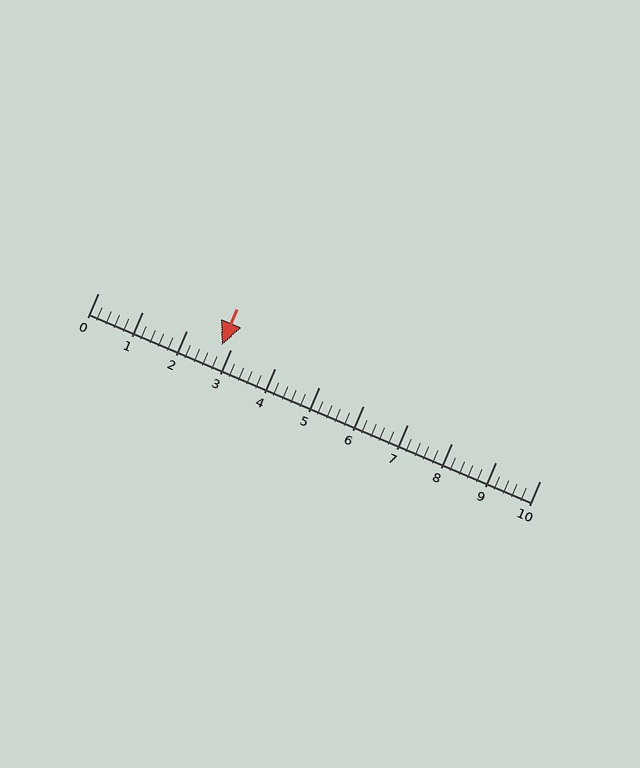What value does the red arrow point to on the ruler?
The red arrow points to approximately 2.8.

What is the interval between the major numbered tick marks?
The major tick marks are spaced 1 units apart.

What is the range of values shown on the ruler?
The ruler shows values from 0 to 10.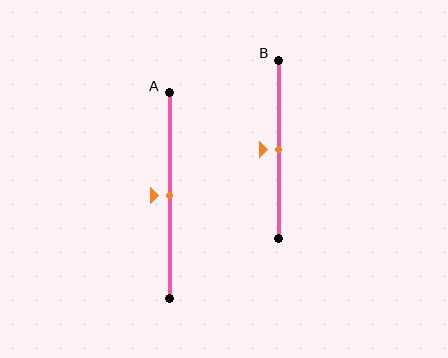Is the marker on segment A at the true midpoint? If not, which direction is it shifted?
Yes, the marker on segment A is at the true midpoint.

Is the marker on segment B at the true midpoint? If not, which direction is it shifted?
Yes, the marker on segment B is at the true midpoint.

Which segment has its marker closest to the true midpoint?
Segment A has its marker closest to the true midpoint.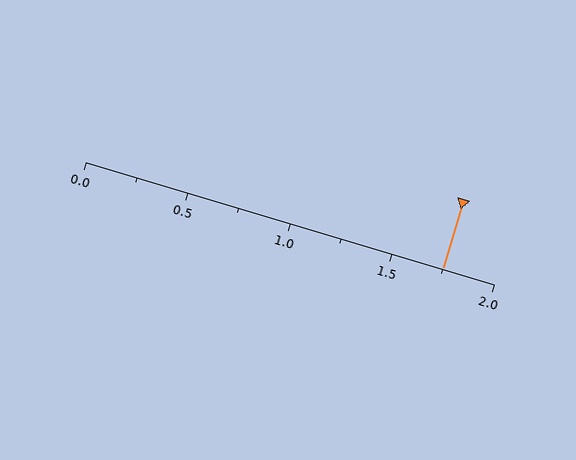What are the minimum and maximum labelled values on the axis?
The axis runs from 0.0 to 2.0.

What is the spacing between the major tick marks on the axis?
The major ticks are spaced 0.5 apart.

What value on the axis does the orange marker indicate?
The marker indicates approximately 1.75.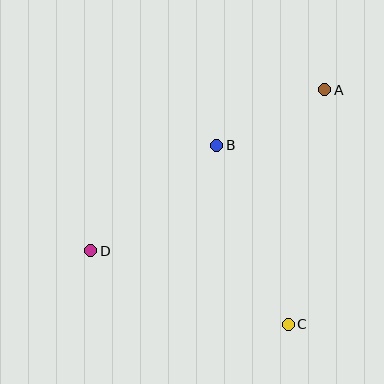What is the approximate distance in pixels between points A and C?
The distance between A and C is approximately 237 pixels.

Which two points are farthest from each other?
Points A and D are farthest from each other.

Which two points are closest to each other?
Points A and B are closest to each other.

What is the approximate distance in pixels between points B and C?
The distance between B and C is approximately 193 pixels.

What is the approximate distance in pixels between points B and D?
The distance between B and D is approximately 164 pixels.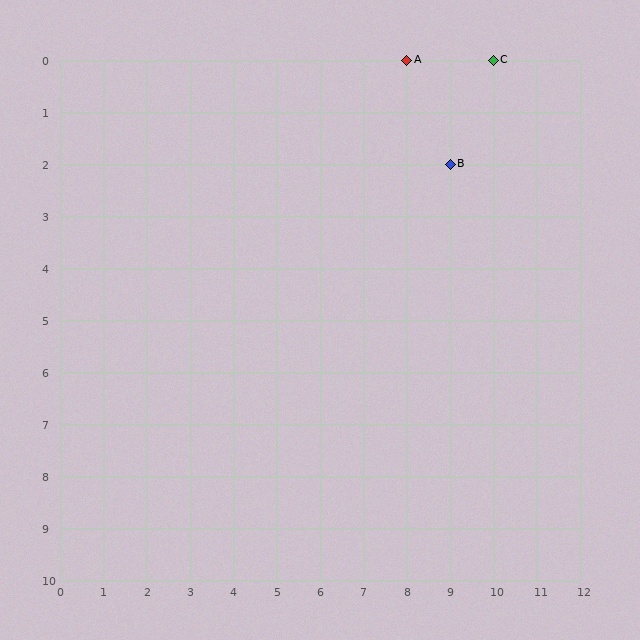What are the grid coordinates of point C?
Point C is at grid coordinates (10, 0).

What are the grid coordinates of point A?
Point A is at grid coordinates (8, 0).